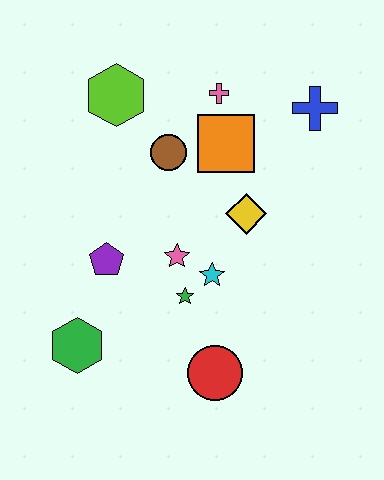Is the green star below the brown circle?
Yes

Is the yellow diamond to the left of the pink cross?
No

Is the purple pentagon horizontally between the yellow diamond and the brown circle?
No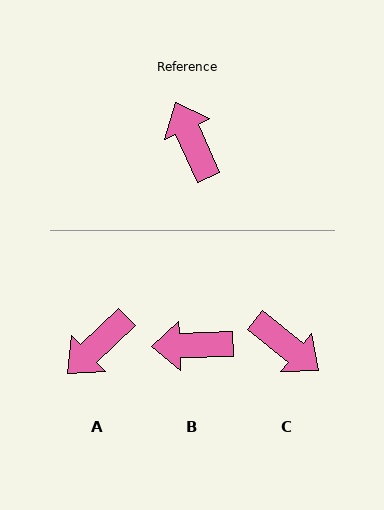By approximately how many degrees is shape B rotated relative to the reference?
Approximately 68 degrees counter-clockwise.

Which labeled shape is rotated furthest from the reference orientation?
C, about 153 degrees away.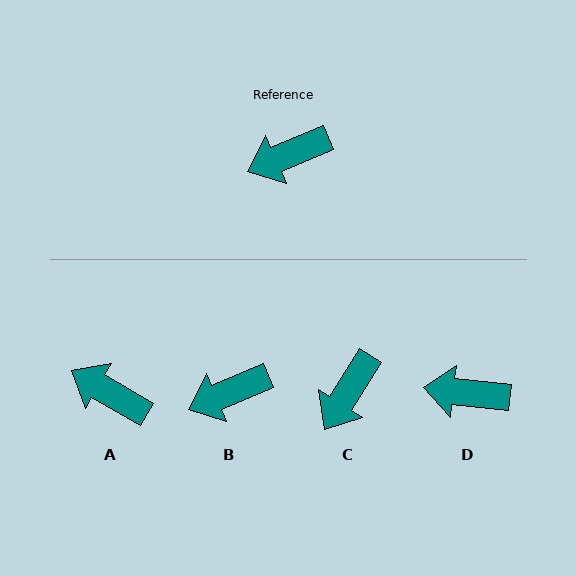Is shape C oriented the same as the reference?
No, it is off by about 35 degrees.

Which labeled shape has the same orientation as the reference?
B.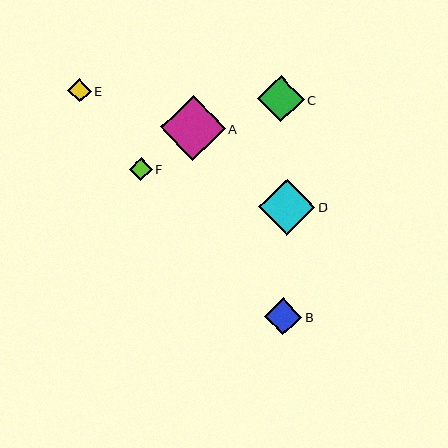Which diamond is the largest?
Diamond A is the largest with a size of approximately 65 pixels.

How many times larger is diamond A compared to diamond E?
Diamond A is approximately 2.7 times the size of diamond E.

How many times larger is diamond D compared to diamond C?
Diamond D is approximately 1.2 times the size of diamond C.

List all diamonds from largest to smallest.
From largest to smallest: A, D, C, B, E, F.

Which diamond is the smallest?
Diamond F is the smallest with a size of approximately 22 pixels.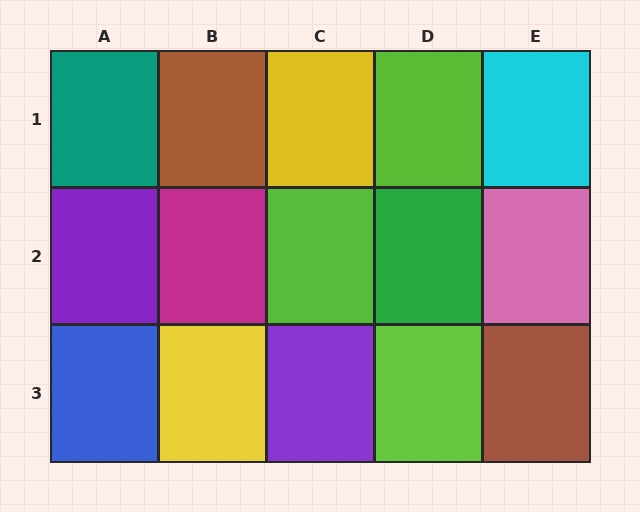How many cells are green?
1 cell is green.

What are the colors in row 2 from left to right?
Purple, magenta, lime, green, pink.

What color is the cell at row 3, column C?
Purple.